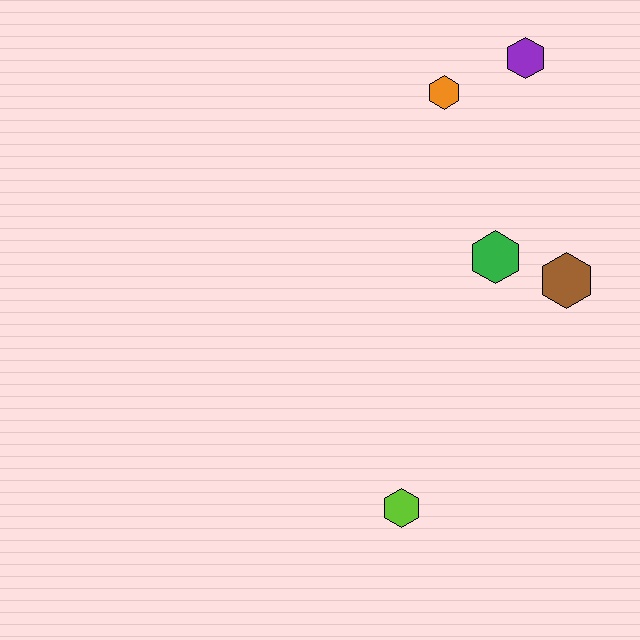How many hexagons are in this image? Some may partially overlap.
There are 5 hexagons.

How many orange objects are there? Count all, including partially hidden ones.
There is 1 orange object.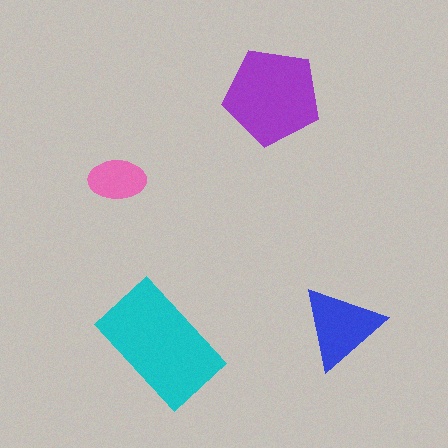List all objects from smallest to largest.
The pink ellipse, the blue triangle, the purple pentagon, the cyan rectangle.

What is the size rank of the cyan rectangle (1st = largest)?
1st.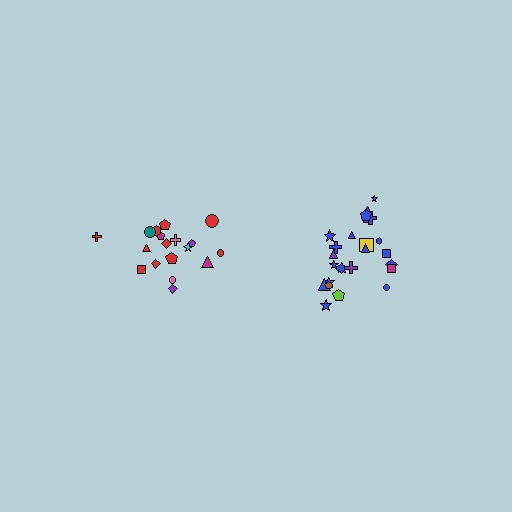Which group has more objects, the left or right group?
The right group.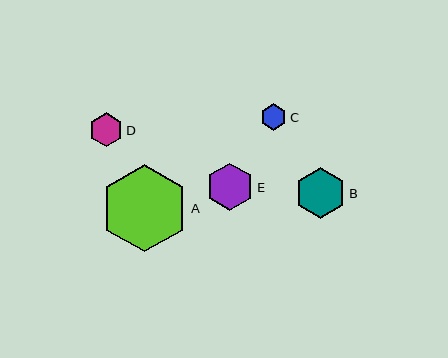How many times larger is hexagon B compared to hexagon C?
Hexagon B is approximately 1.9 times the size of hexagon C.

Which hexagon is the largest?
Hexagon A is the largest with a size of approximately 87 pixels.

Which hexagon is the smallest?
Hexagon C is the smallest with a size of approximately 26 pixels.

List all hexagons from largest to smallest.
From largest to smallest: A, B, E, D, C.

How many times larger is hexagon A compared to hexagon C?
Hexagon A is approximately 3.3 times the size of hexagon C.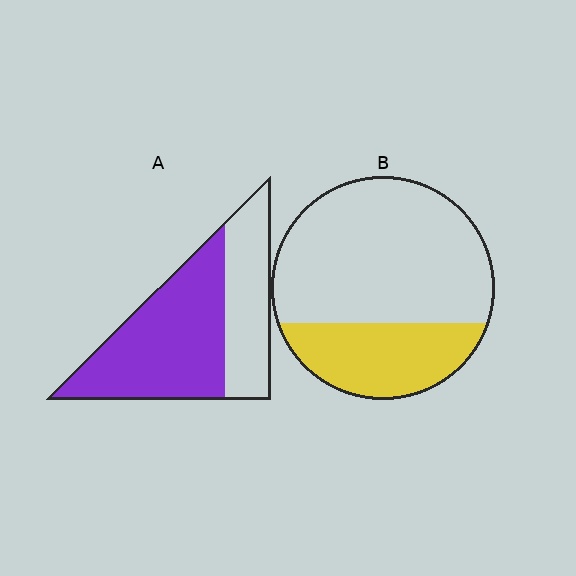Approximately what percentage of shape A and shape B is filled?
A is approximately 65% and B is approximately 30%.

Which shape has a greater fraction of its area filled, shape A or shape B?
Shape A.